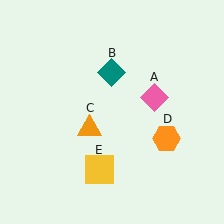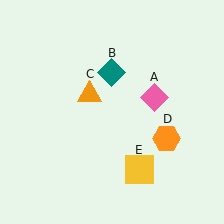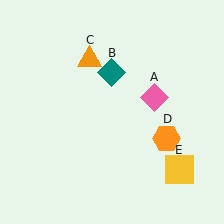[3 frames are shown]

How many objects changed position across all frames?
2 objects changed position: orange triangle (object C), yellow square (object E).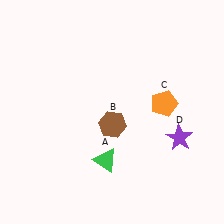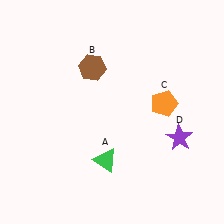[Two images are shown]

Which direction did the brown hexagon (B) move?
The brown hexagon (B) moved up.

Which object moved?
The brown hexagon (B) moved up.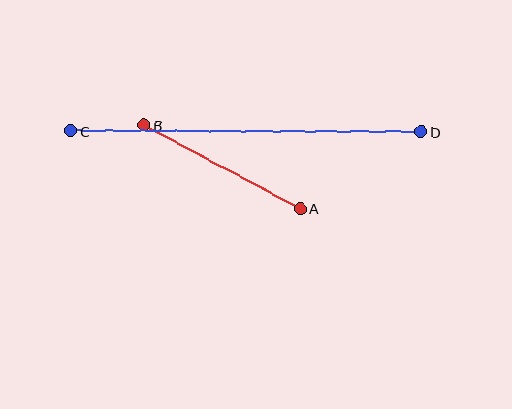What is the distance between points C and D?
The distance is approximately 350 pixels.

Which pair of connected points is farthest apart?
Points C and D are farthest apart.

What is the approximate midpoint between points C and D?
The midpoint is at approximately (246, 131) pixels.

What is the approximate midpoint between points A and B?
The midpoint is at approximately (222, 167) pixels.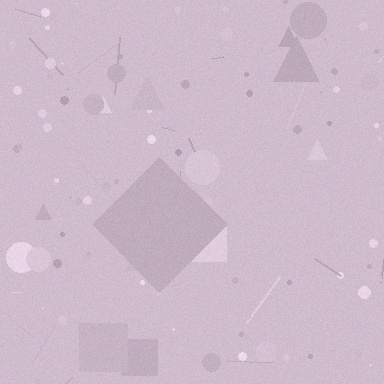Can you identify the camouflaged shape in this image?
The camouflaged shape is a diamond.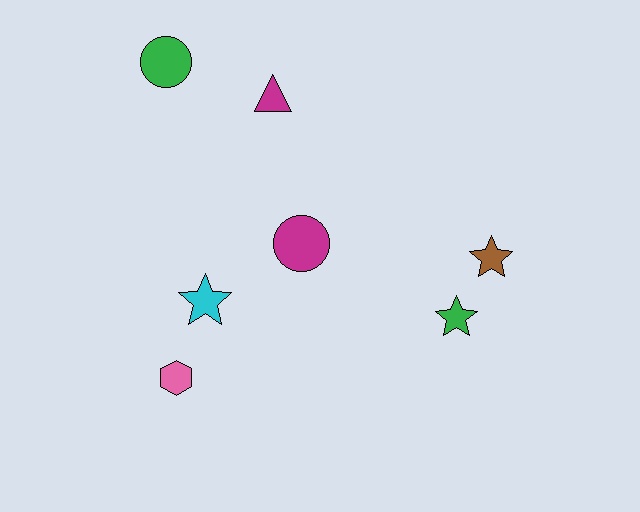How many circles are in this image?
There are 2 circles.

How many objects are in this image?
There are 7 objects.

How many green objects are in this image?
There are 2 green objects.